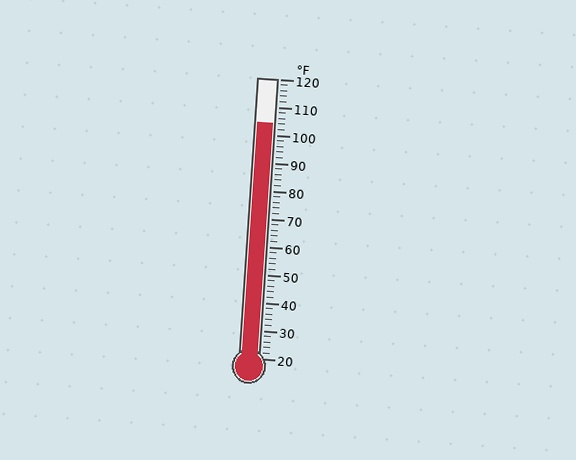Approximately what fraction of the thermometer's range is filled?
The thermometer is filled to approximately 85% of its range.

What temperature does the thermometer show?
The thermometer shows approximately 104°F.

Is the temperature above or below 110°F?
The temperature is below 110°F.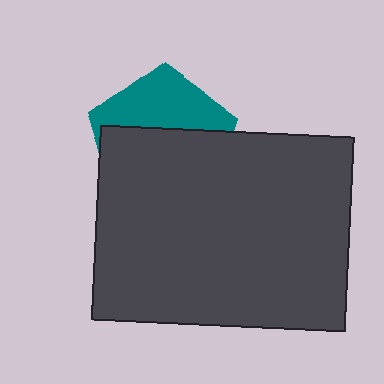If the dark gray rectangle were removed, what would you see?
You would see the complete teal pentagon.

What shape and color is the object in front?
The object in front is a dark gray rectangle.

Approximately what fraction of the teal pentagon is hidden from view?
Roughly 60% of the teal pentagon is hidden behind the dark gray rectangle.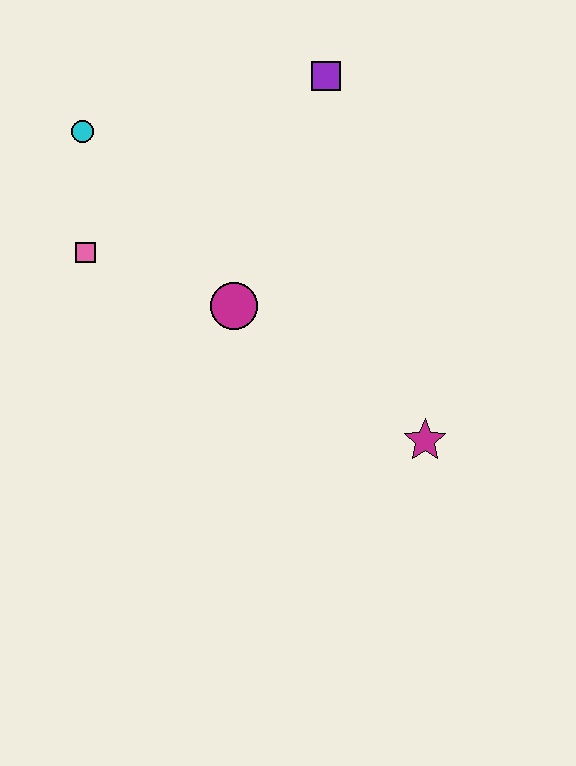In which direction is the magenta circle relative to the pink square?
The magenta circle is to the right of the pink square.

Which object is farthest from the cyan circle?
The magenta star is farthest from the cyan circle.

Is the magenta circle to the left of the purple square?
Yes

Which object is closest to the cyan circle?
The pink square is closest to the cyan circle.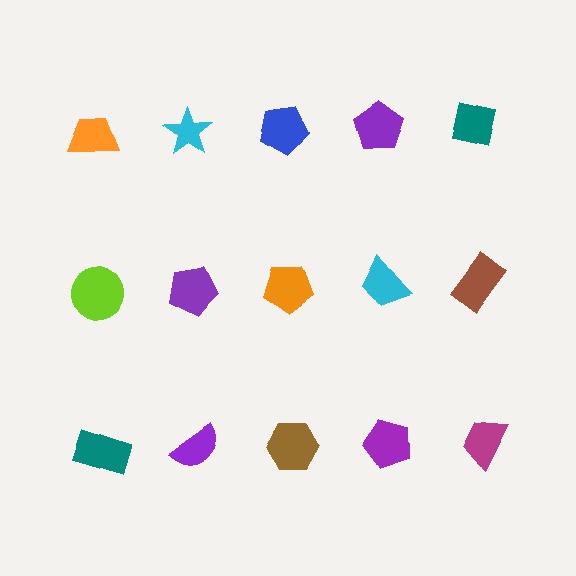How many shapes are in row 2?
5 shapes.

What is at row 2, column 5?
A brown rectangle.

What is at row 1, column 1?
An orange trapezoid.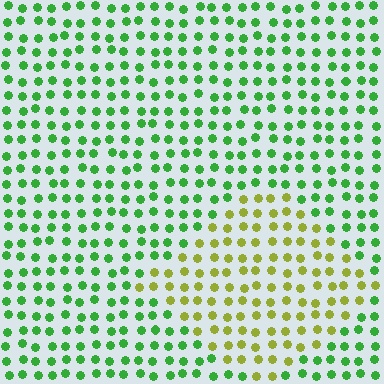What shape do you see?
I see a diamond.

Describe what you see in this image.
The image is filled with small green elements in a uniform arrangement. A diamond-shaped region is visible where the elements are tinted to a slightly different hue, forming a subtle color boundary.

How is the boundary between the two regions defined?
The boundary is defined purely by a slight shift in hue (about 50 degrees). Spacing, size, and orientation are identical on both sides.